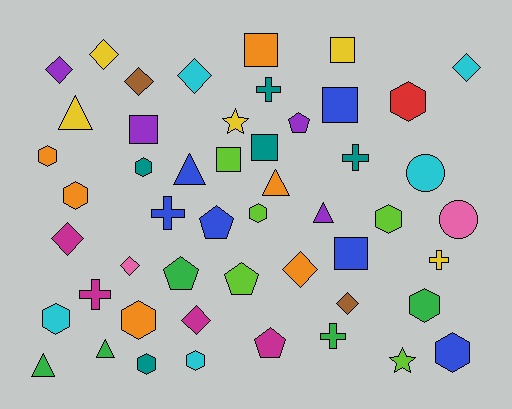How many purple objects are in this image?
There are 4 purple objects.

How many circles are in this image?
There are 2 circles.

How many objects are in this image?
There are 50 objects.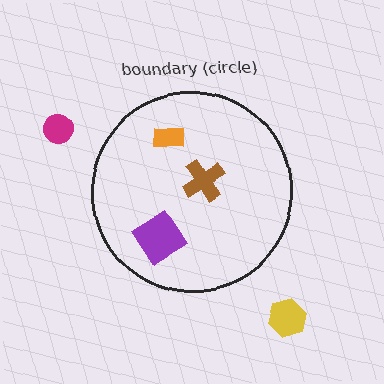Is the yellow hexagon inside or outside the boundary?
Outside.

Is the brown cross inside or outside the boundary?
Inside.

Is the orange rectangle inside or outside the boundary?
Inside.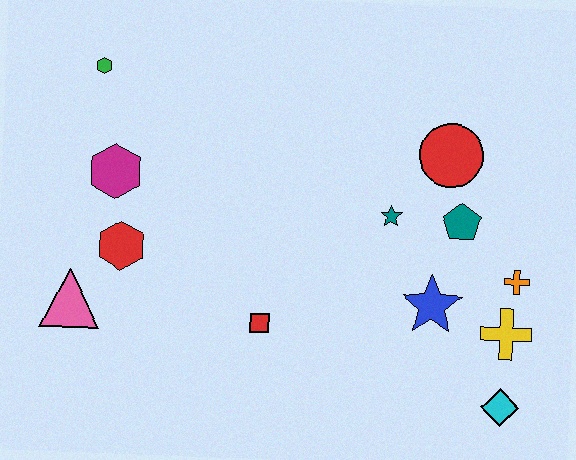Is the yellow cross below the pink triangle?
Yes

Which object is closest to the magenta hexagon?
The red hexagon is closest to the magenta hexagon.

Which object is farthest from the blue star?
The green hexagon is farthest from the blue star.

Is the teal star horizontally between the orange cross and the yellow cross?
No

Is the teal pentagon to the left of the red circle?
No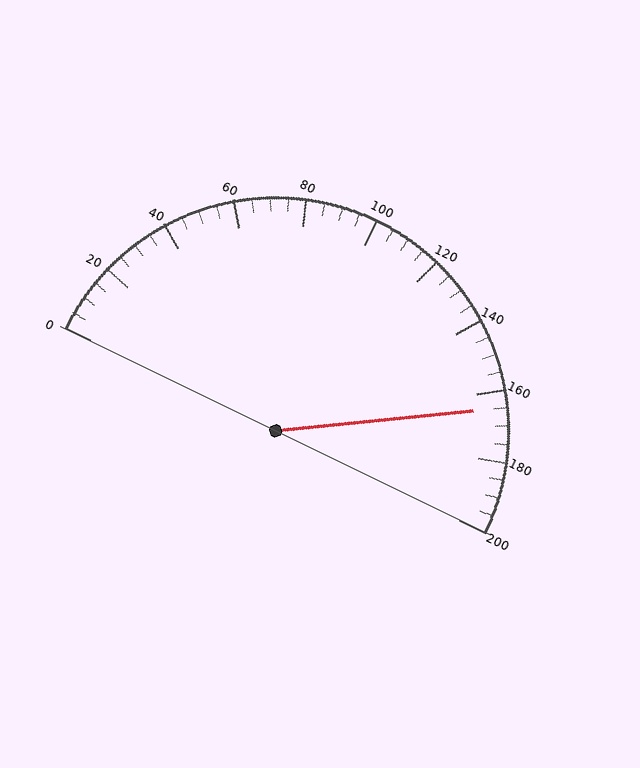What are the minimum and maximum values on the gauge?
The gauge ranges from 0 to 200.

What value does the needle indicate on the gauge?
The needle indicates approximately 165.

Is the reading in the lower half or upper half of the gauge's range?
The reading is in the upper half of the range (0 to 200).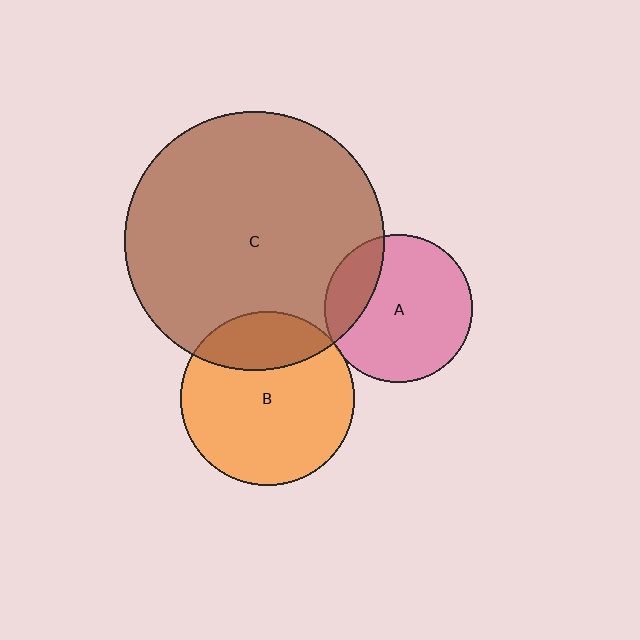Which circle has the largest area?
Circle C (brown).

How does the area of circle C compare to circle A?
Approximately 3.1 times.